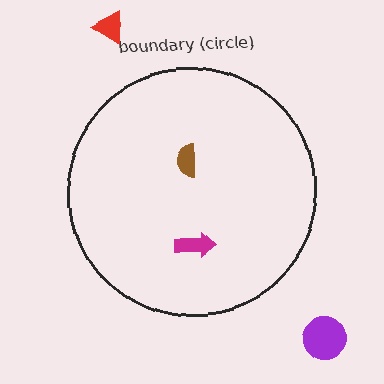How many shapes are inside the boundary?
2 inside, 2 outside.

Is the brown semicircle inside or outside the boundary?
Inside.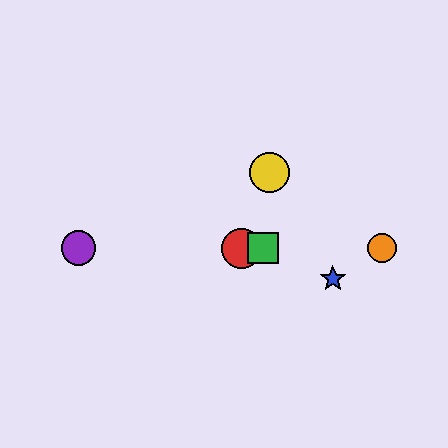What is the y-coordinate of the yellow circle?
The yellow circle is at y≈172.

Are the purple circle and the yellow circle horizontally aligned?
No, the purple circle is at y≈248 and the yellow circle is at y≈172.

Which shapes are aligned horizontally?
The red circle, the green square, the purple circle, the orange circle are aligned horizontally.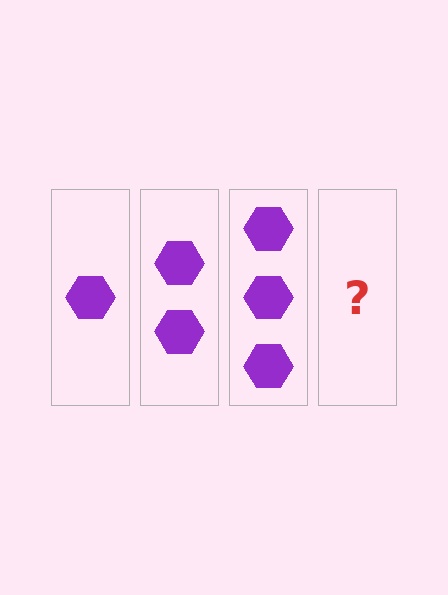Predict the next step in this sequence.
The next step is 4 hexagons.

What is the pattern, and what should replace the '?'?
The pattern is that each step adds one more hexagon. The '?' should be 4 hexagons.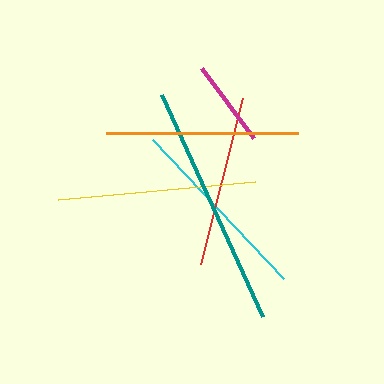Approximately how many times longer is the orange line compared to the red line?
The orange line is approximately 1.1 times the length of the red line.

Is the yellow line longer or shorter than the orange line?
The yellow line is longer than the orange line.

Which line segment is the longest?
The teal line is the longest at approximately 244 pixels.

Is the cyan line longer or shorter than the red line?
The cyan line is longer than the red line.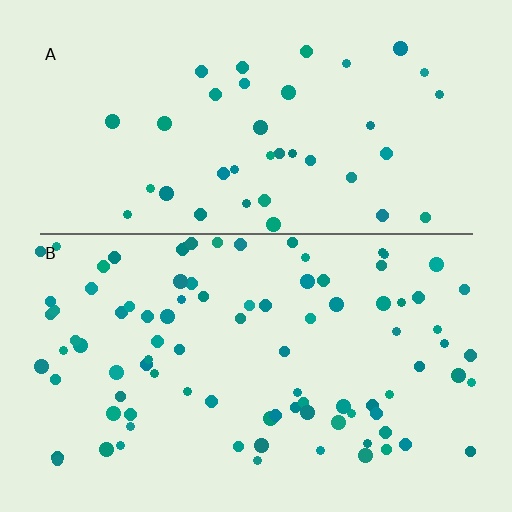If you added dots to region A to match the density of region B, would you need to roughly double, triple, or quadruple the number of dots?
Approximately double.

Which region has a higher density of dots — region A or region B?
B (the bottom).